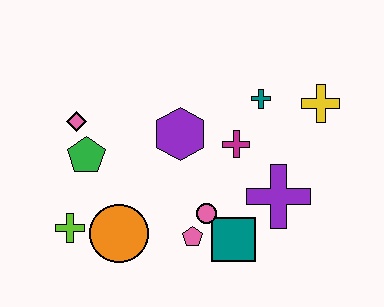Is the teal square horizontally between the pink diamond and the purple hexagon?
No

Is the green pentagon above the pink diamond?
No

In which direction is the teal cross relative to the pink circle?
The teal cross is above the pink circle.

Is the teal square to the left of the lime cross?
No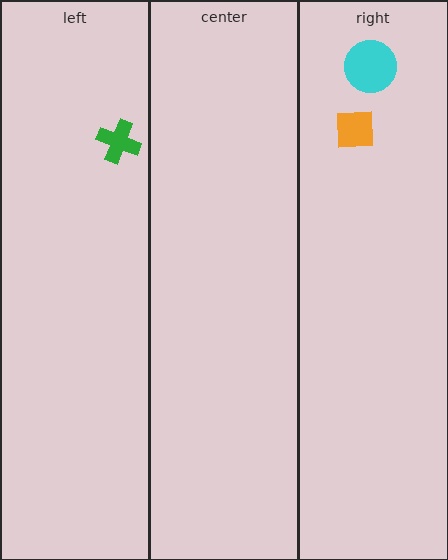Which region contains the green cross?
The left region.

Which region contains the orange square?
The right region.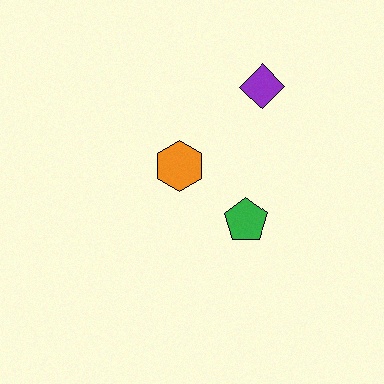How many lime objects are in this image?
There are no lime objects.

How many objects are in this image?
There are 3 objects.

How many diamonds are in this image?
There is 1 diamond.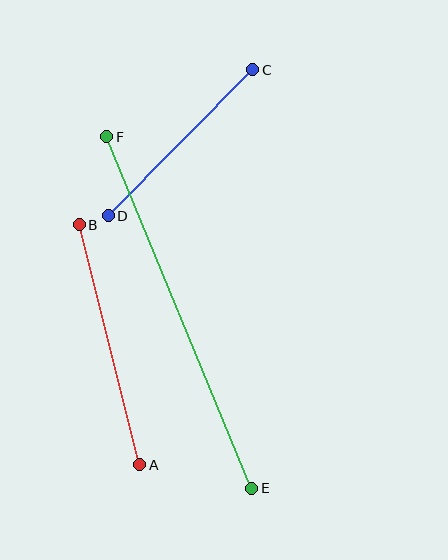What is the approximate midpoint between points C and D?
The midpoint is at approximately (180, 143) pixels.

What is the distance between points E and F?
The distance is approximately 380 pixels.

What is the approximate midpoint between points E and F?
The midpoint is at approximately (179, 312) pixels.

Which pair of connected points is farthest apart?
Points E and F are farthest apart.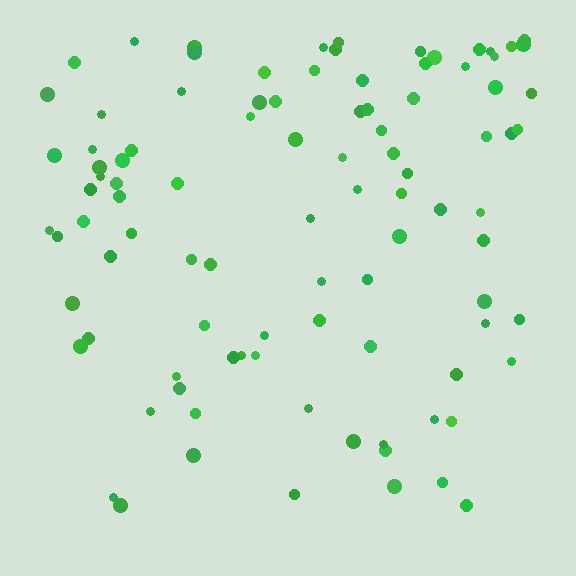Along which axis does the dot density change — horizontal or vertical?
Vertical.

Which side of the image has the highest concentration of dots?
The top.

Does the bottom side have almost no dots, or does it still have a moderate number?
Still a moderate number, just noticeably fewer than the top.